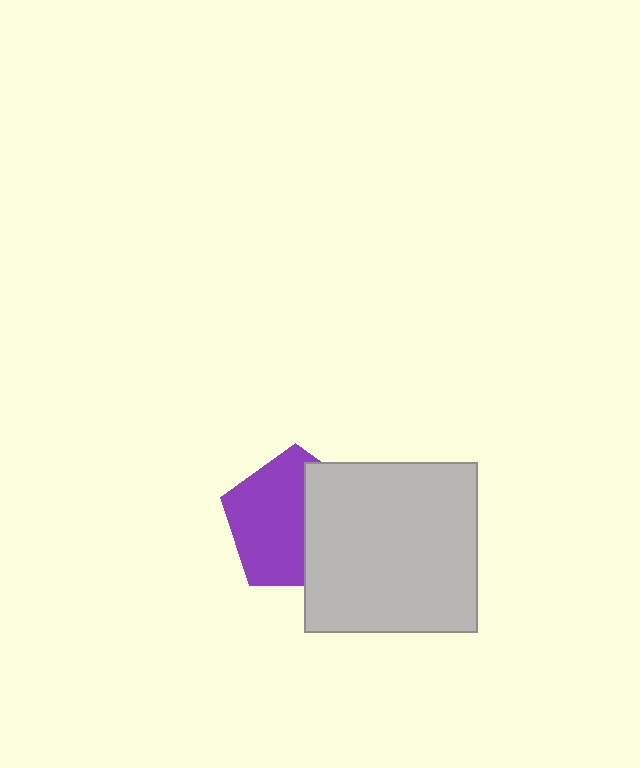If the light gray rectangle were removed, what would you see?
You would see the complete purple pentagon.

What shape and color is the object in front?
The object in front is a light gray rectangle.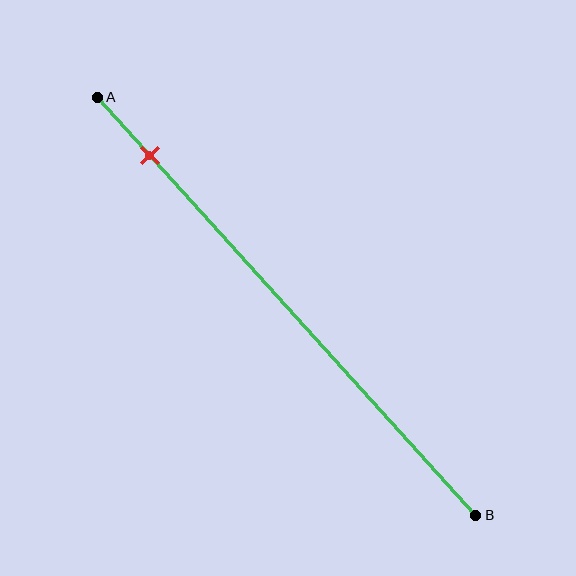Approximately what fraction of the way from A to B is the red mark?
The red mark is approximately 15% of the way from A to B.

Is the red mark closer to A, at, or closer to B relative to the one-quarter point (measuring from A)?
The red mark is closer to point A than the one-quarter point of segment AB.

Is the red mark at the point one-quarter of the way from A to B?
No, the mark is at about 15% from A, not at the 25% one-quarter point.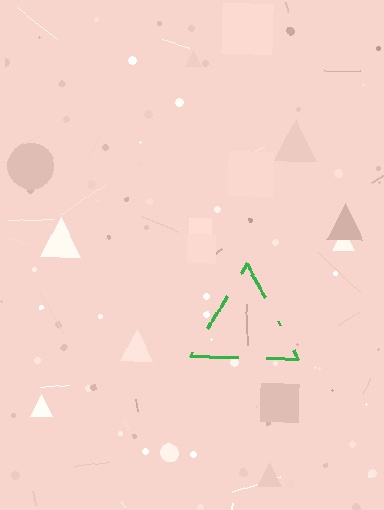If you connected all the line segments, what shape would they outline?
They would outline a triangle.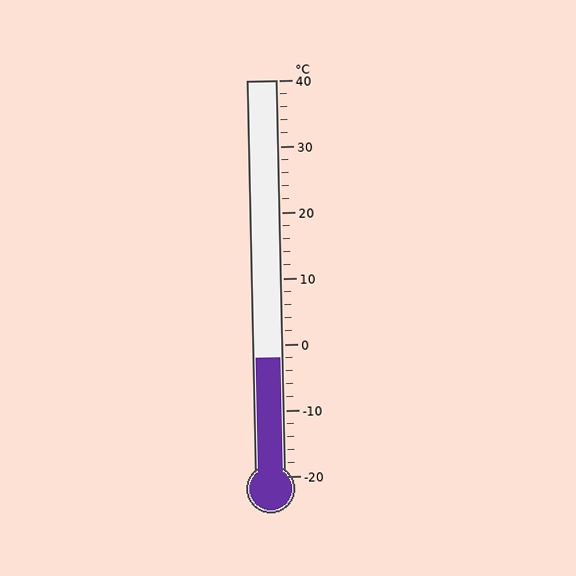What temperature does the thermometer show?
The thermometer shows approximately -2°C.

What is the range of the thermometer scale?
The thermometer scale ranges from -20°C to 40°C.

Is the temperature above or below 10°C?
The temperature is below 10°C.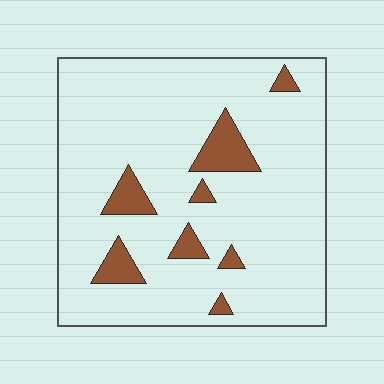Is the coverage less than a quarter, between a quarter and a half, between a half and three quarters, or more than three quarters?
Less than a quarter.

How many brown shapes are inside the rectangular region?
8.